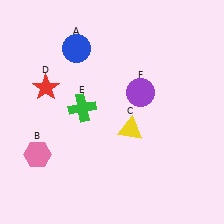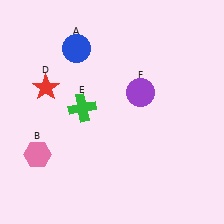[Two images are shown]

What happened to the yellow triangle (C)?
The yellow triangle (C) was removed in Image 2. It was in the bottom-right area of Image 1.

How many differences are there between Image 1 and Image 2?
There is 1 difference between the two images.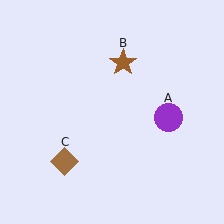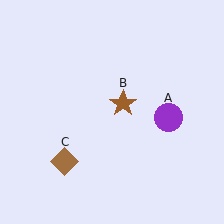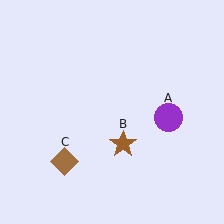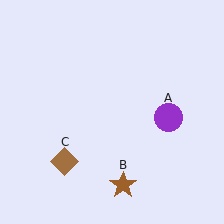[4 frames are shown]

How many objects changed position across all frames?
1 object changed position: brown star (object B).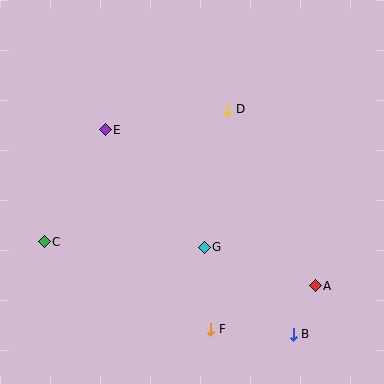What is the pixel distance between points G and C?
The distance between G and C is 160 pixels.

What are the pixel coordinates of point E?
Point E is at (105, 130).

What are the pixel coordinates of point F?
Point F is at (211, 329).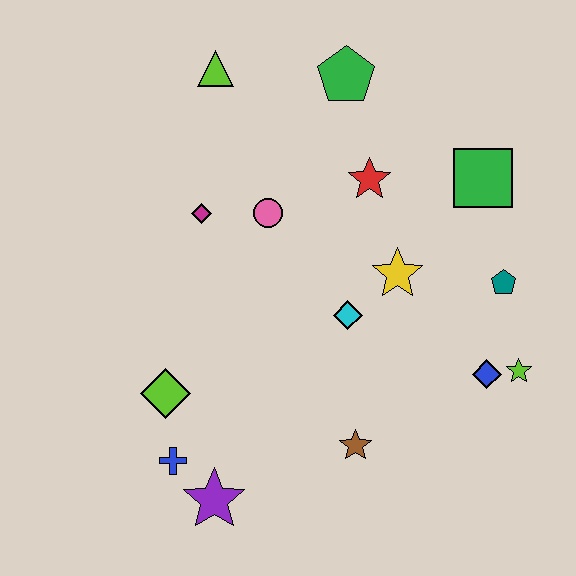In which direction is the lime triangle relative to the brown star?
The lime triangle is above the brown star.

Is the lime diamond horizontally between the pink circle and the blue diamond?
No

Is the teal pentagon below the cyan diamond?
No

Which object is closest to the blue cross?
The purple star is closest to the blue cross.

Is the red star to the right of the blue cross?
Yes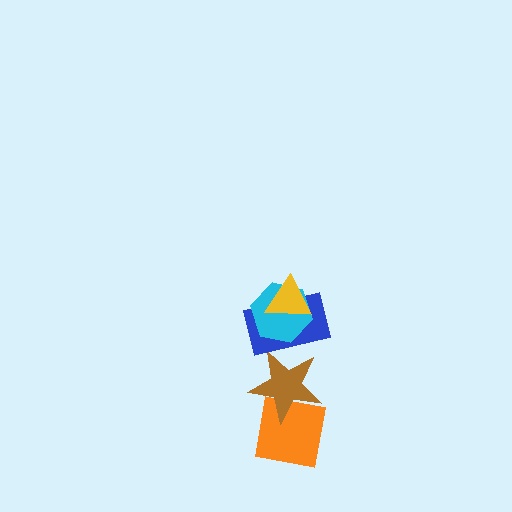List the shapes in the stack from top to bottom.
From top to bottom: the yellow triangle, the cyan hexagon, the blue rectangle, the brown star, the orange square.